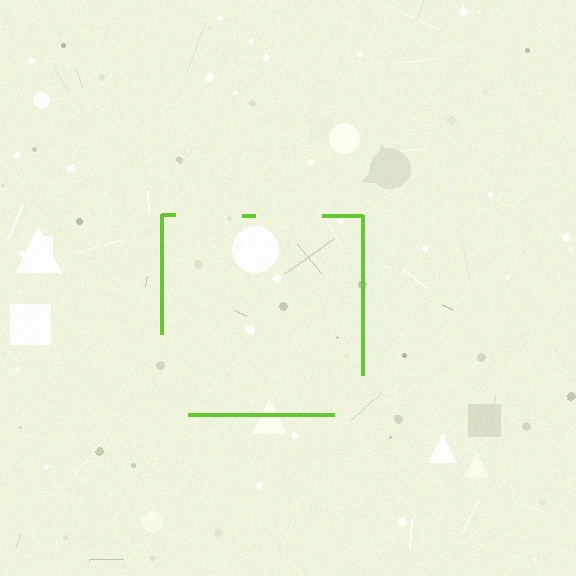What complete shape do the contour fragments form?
The contour fragments form a square.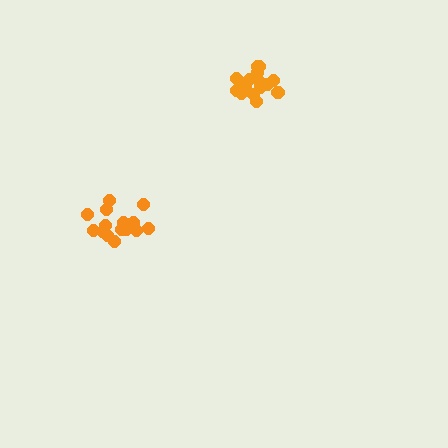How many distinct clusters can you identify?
There are 2 distinct clusters.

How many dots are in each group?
Group 1: 16 dots, Group 2: 16 dots (32 total).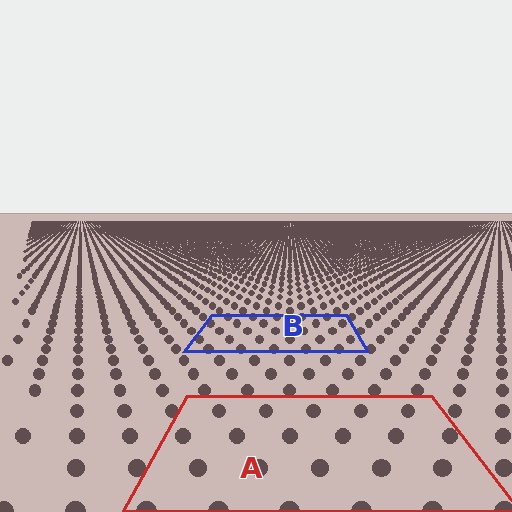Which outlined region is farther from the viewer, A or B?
Region B is farther from the viewer — the texture elements inside it appear smaller and more densely packed.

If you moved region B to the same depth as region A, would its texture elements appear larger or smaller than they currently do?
They would appear larger. At a closer depth, the same texture elements are projected at a bigger on-screen size.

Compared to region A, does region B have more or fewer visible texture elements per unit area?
Region B has more texture elements per unit area — they are packed more densely because it is farther away.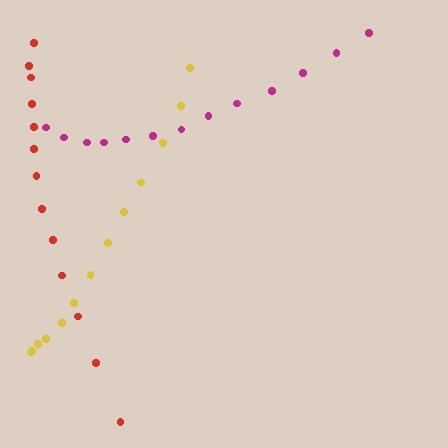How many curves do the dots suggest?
There are 3 distinct paths.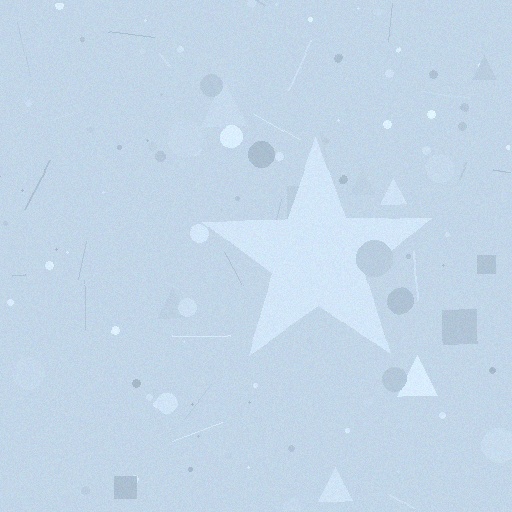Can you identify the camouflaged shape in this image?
The camouflaged shape is a star.